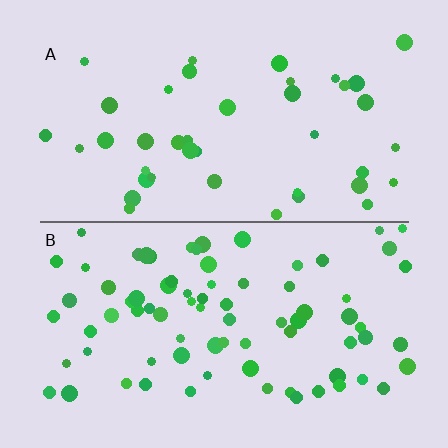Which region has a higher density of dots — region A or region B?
B (the bottom).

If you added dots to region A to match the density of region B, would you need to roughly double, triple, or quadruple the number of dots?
Approximately double.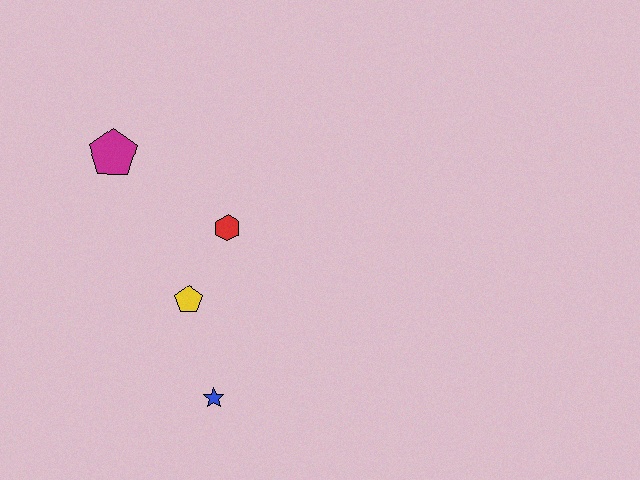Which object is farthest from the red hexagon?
The blue star is farthest from the red hexagon.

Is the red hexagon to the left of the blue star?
No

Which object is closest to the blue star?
The yellow pentagon is closest to the blue star.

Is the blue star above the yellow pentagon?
No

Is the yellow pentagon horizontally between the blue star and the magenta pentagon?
Yes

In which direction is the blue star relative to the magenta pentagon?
The blue star is below the magenta pentagon.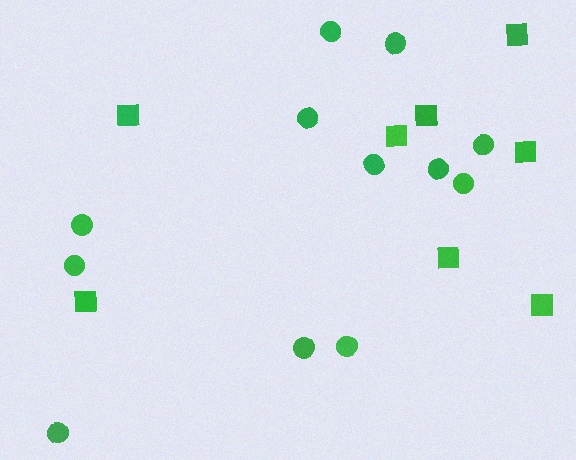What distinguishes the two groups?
There are 2 groups: one group of squares (8) and one group of circles (12).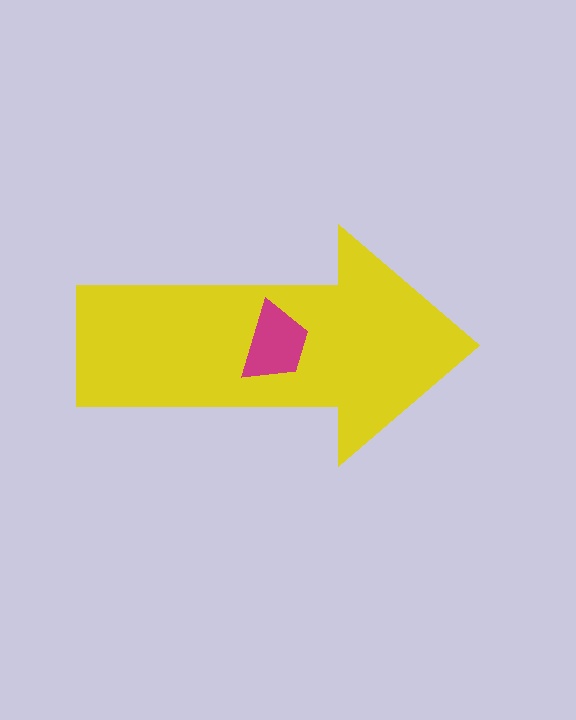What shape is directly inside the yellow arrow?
The magenta trapezoid.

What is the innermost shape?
The magenta trapezoid.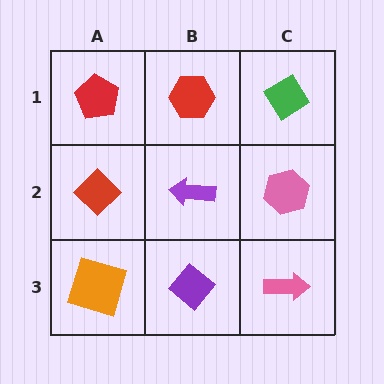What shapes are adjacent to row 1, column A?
A red diamond (row 2, column A), a red hexagon (row 1, column B).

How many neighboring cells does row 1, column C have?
2.